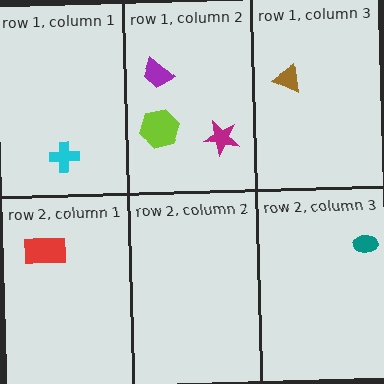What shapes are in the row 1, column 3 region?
The brown triangle.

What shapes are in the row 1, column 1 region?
The cyan cross.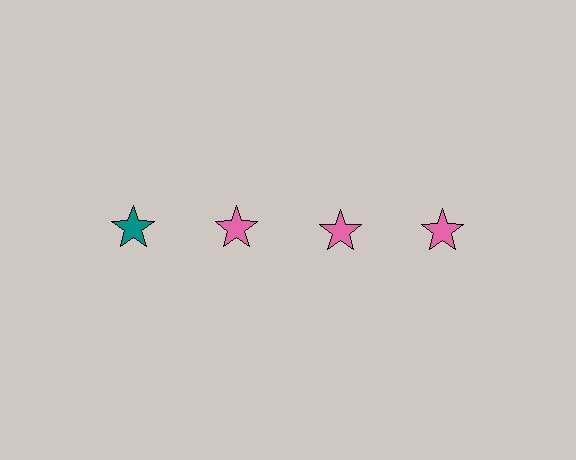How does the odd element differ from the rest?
It has a different color: teal instead of pink.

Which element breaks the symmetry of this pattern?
The teal star in the top row, leftmost column breaks the symmetry. All other shapes are pink stars.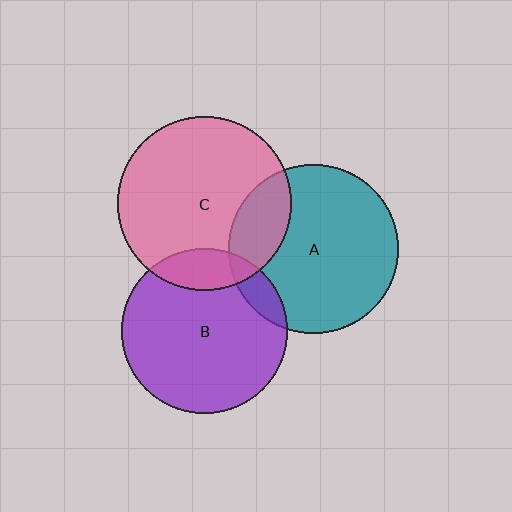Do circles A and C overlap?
Yes.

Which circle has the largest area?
Circle C (pink).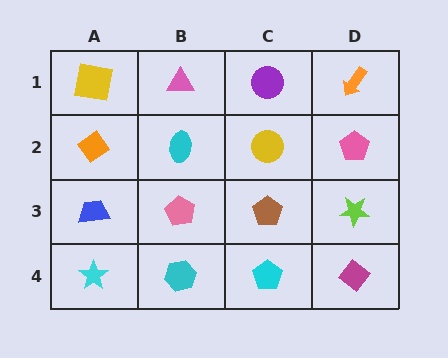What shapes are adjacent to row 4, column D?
A lime star (row 3, column D), a cyan pentagon (row 4, column C).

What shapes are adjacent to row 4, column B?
A pink pentagon (row 3, column B), a cyan star (row 4, column A), a cyan pentagon (row 4, column C).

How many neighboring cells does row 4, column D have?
2.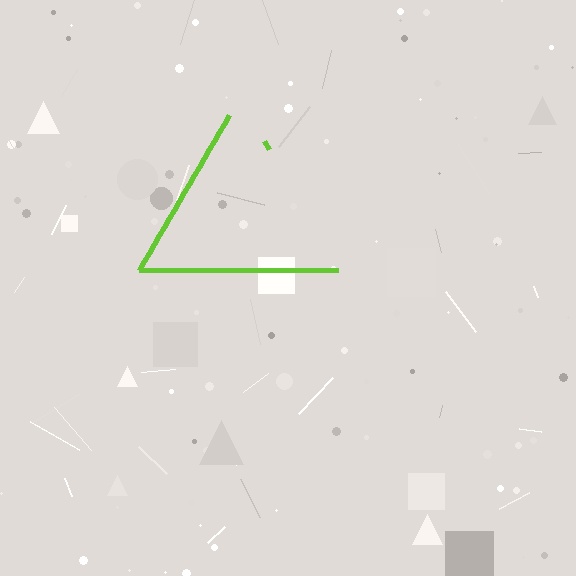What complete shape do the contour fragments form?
The contour fragments form a triangle.